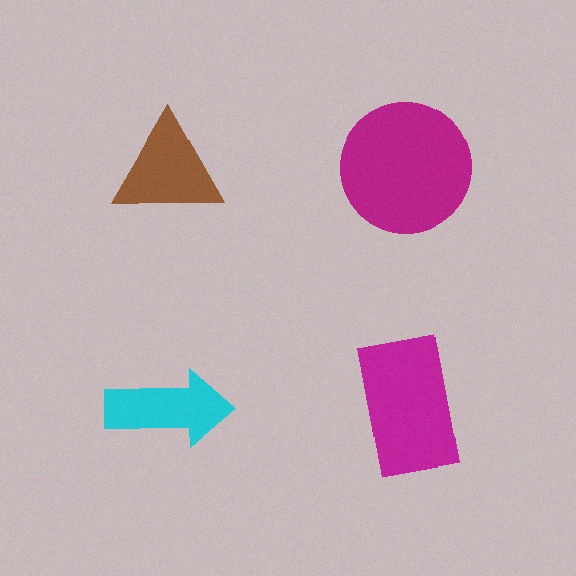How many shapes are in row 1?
2 shapes.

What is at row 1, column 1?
A brown triangle.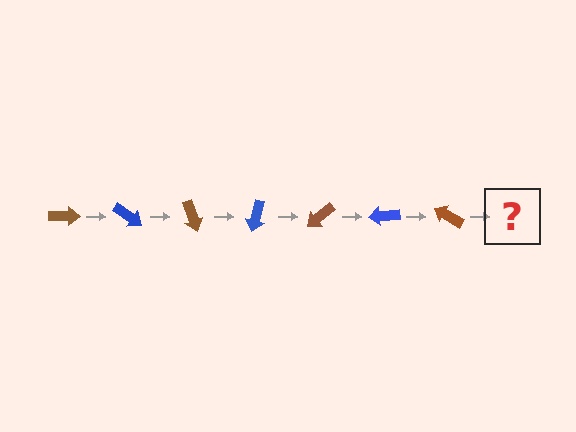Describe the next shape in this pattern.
It should be a blue arrow, rotated 245 degrees from the start.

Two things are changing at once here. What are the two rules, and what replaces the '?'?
The two rules are that it rotates 35 degrees each step and the color cycles through brown and blue. The '?' should be a blue arrow, rotated 245 degrees from the start.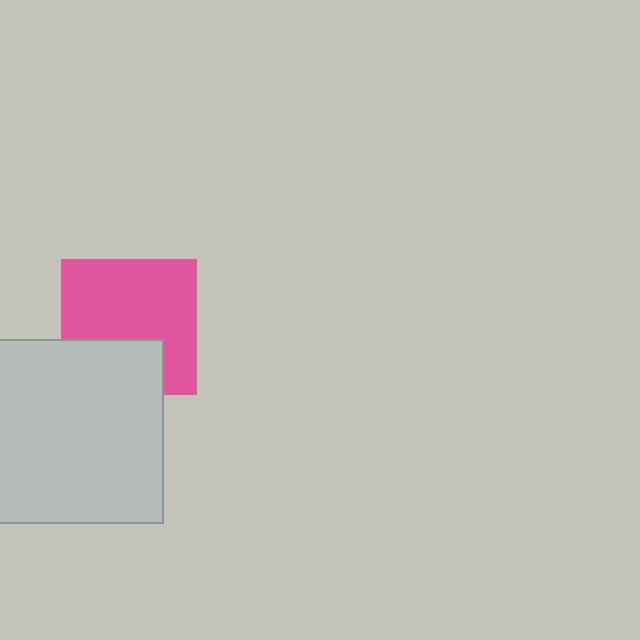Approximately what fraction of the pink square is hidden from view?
Roughly 31% of the pink square is hidden behind the light gray rectangle.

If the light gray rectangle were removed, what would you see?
You would see the complete pink square.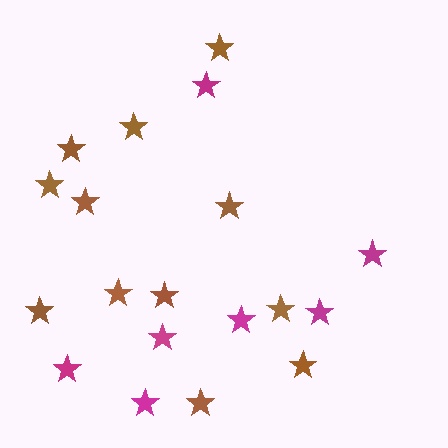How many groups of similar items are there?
There are 2 groups: one group of magenta stars (7) and one group of brown stars (12).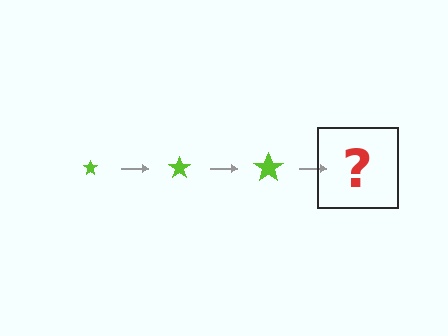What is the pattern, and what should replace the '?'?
The pattern is that the star gets progressively larger each step. The '?' should be a lime star, larger than the previous one.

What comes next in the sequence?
The next element should be a lime star, larger than the previous one.